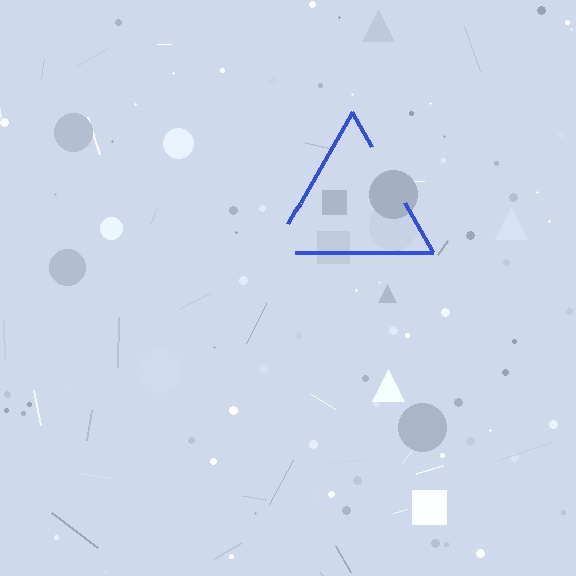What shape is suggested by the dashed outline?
The dashed outline suggests a triangle.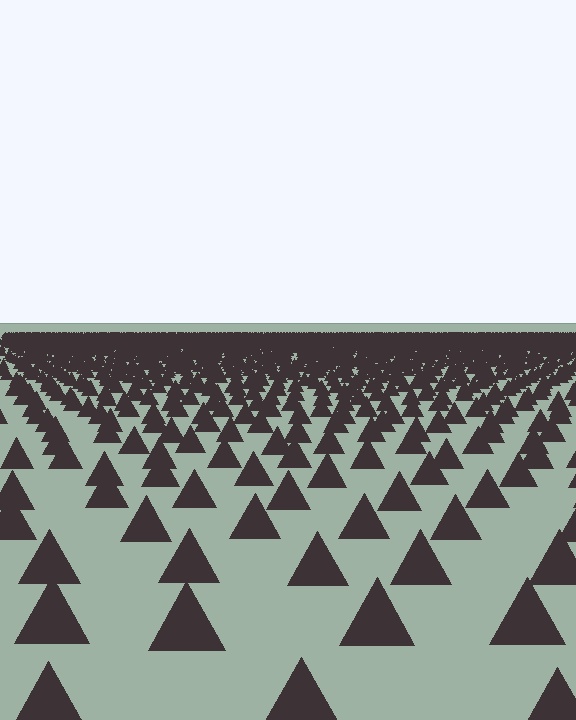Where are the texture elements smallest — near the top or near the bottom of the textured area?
Near the top.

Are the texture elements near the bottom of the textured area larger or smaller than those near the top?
Larger. Near the bottom, elements are closer to the viewer and appear at a bigger on-screen size.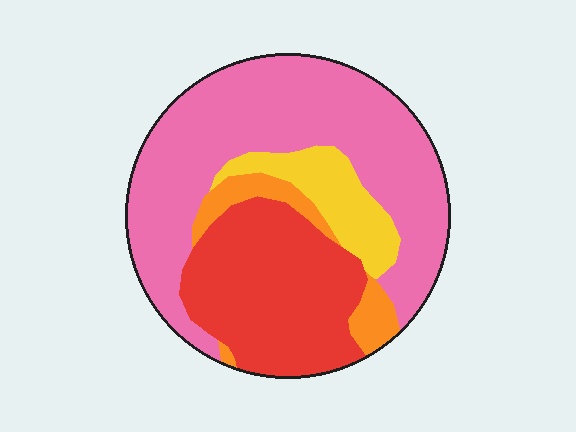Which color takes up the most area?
Pink, at roughly 50%.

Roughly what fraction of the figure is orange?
Orange covers about 10% of the figure.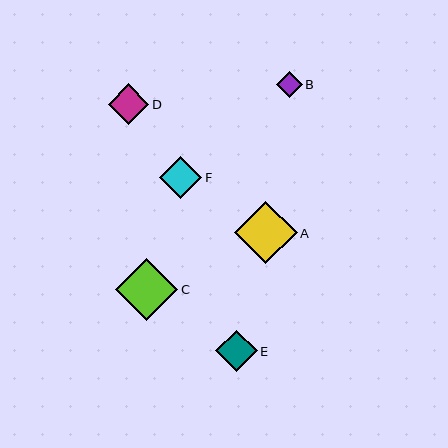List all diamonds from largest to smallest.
From largest to smallest: A, C, F, E, D, B.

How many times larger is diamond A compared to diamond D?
Diamond A is approximately 1.6 times the size of diamond D.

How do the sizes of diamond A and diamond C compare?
Diamond A and diamond C are approximately the same size.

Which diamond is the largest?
Diamond A is the largest with a size of approximately 63 pixels.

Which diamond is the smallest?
Diamond B is the smallest with a size of approximately 26 pixels.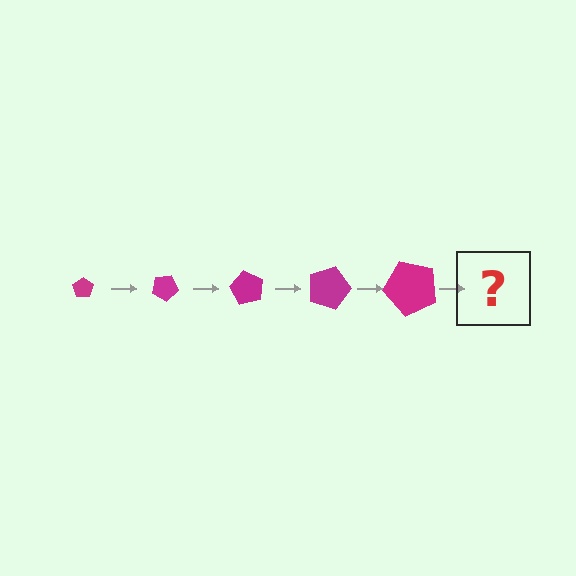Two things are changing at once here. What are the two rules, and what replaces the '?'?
The two rules are that the pentagon grows larger each step and it rotates 30 degrees each step. The '?' should be a pentagon, larger than the previous one and rotated 150 degrees from the start.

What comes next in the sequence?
The next element should be a pentagon, larger than the previous one and rotated 150 degrees from the start.